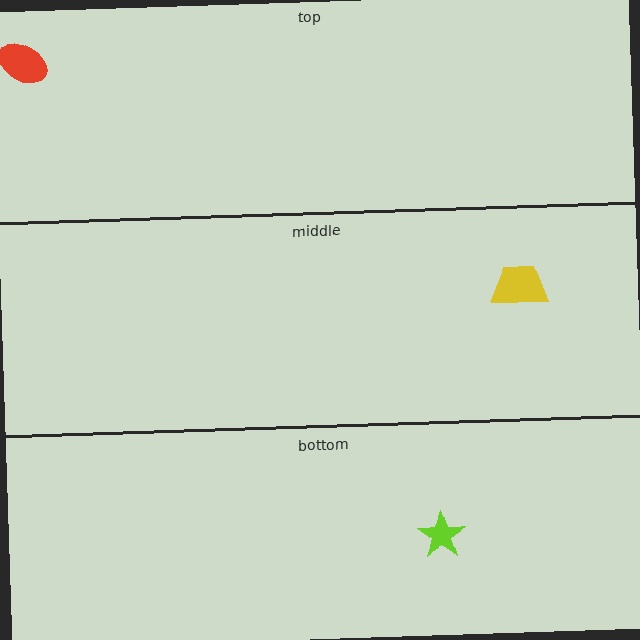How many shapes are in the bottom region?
1.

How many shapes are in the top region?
1.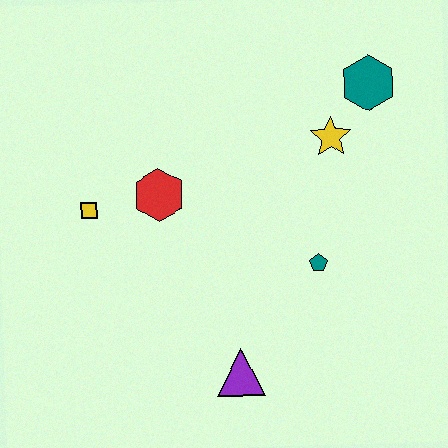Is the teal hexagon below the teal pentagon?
No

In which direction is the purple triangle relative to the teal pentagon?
The purple triangle is below the teal pentagon.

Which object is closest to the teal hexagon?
The yellow star is closest to the teal hexagon.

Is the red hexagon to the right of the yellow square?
Yes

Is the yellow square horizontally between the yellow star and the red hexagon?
No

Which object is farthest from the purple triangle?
The teal hexagon is farthest from the purple triangle.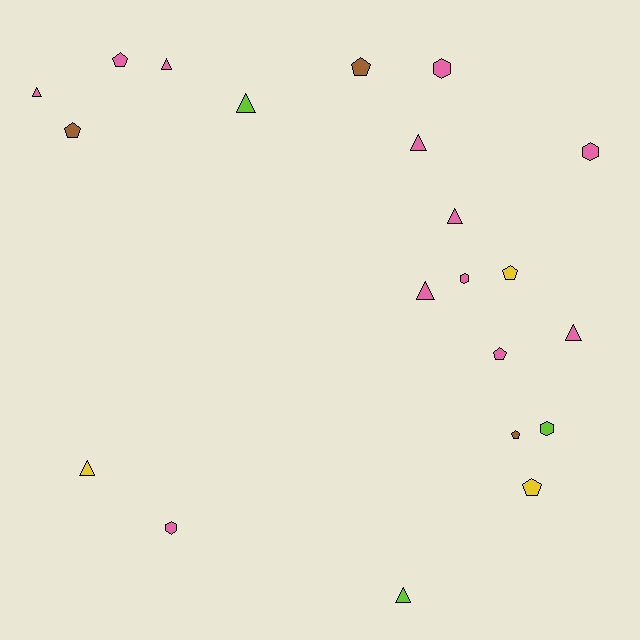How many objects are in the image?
There are 21 objects.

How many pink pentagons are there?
There are 2 pink pentagons.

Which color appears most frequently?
Pink, with 12 objects.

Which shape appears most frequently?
Triangle, with 9 objects.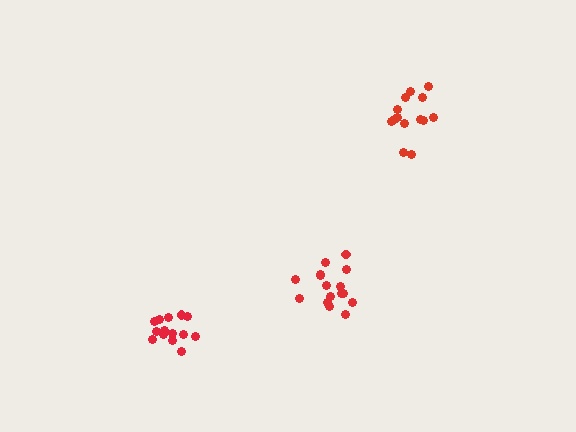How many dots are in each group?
Group 1: 16 dots, Group 2: 14 dots, Group 3: 14 dots (44 total).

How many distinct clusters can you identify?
There are 3 distinct clusters.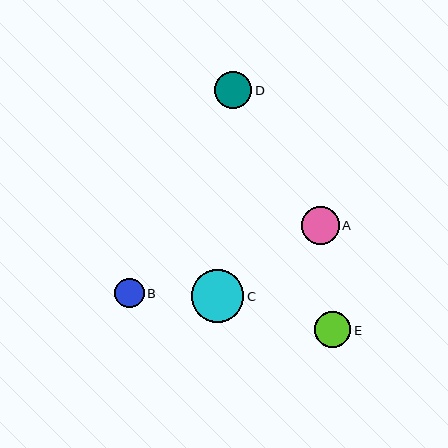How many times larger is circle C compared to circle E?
Circle C is approximately 1.4 times the size of circle E.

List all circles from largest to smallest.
From largest to smallest: C, A, D, E, B.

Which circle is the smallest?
Circle B is the smallest with a size of approximately 30 pixels.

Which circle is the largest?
Circle C is the largest with a size of approximately 52 pixels.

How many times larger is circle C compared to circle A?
Circle C is approximately 1.4 times the size of circle A.